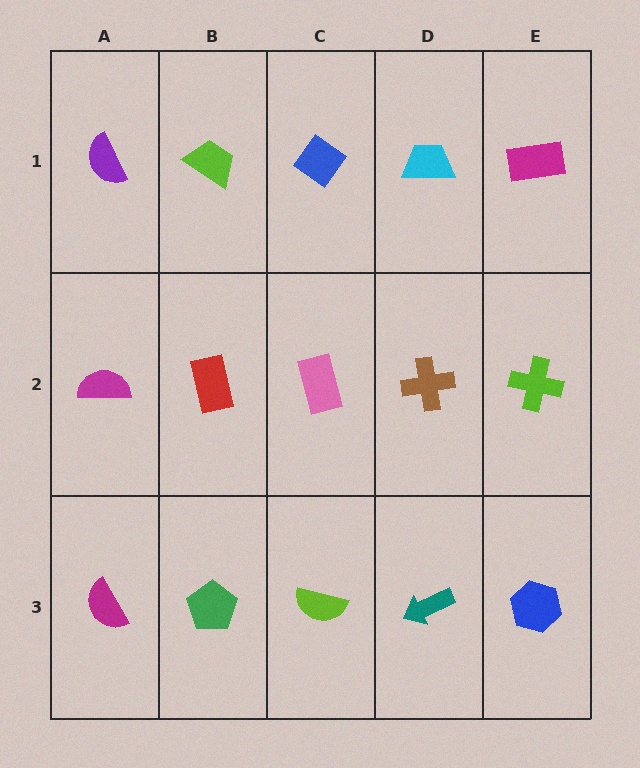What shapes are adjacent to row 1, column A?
A magenta semicircle (row 2, column A), a lime trapezoid (row 1, column B).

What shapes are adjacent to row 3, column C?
A pink rectangle (row 2, column C), a green pentagon (row 3, column B), a teal arrow (row 3, column D).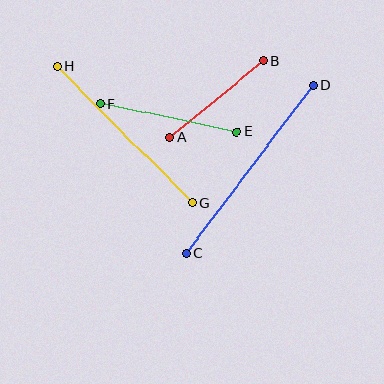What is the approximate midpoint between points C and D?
The midpoint is at approximately (250, 169) pixels.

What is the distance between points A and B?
The distance is approximately 120 pixels.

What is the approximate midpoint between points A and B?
The midpoint is at approximately (217, 99) pixels.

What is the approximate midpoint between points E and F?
The midpoint is at approximately (169, 118) pixels.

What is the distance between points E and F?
The distance is approximately 140 pixels.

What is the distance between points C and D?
The distance is approximately 211 pixels.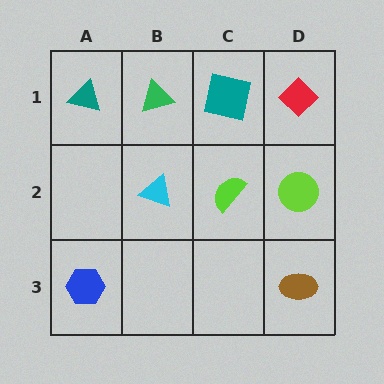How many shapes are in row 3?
2 shapes.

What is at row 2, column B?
A cyan triangle.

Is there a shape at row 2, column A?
No, that cell is empty.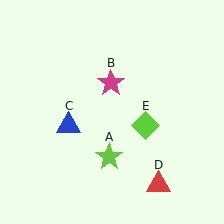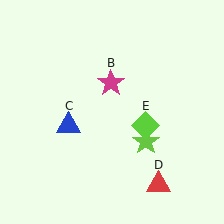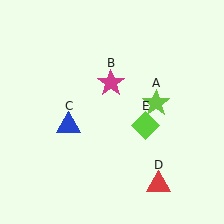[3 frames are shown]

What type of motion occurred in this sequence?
The lime star (object A) rotated counterclockwise around the center of the scene.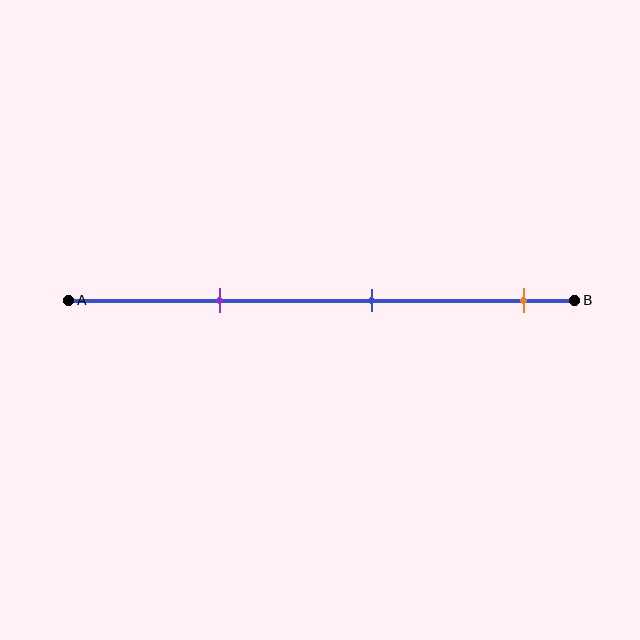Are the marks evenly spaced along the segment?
Yes, the marks are approximately evenly spaced.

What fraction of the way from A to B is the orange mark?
The orange mark is approximately 90% (0.9) of the way from A to B.